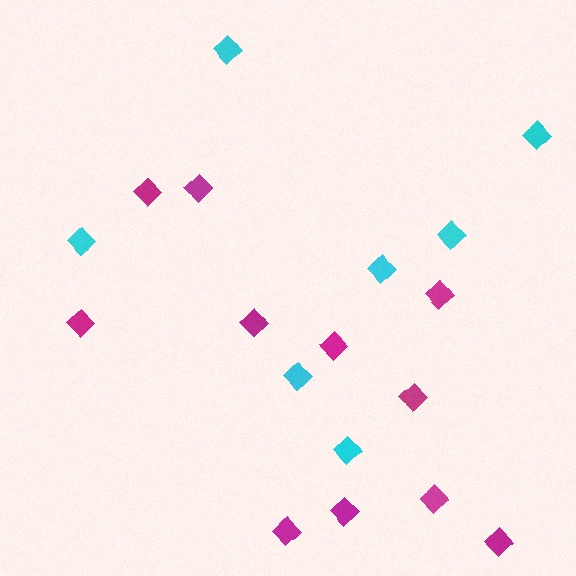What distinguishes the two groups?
There are 2 groups: one group of magenta diamonds (11) and one group of cyan diamonds (7).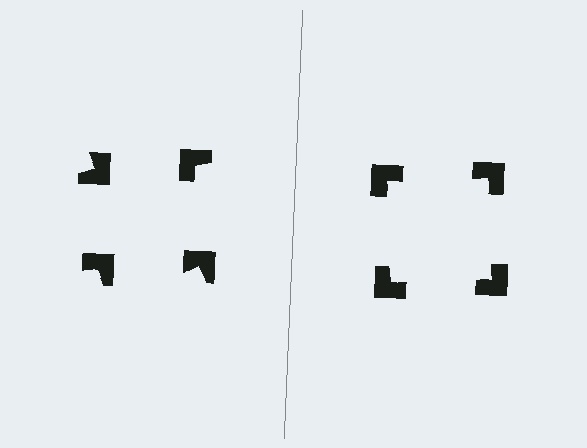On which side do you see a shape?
An illusory square appears on the right side. On the left side the wedge cuts are rotated, so no coherent shape forms.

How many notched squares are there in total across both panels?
8 — 4 on each side.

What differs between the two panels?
The notched squares are positioned identically on both sides; only the wedge orientations differ. On the right they align to a square; on the left they are misaligned.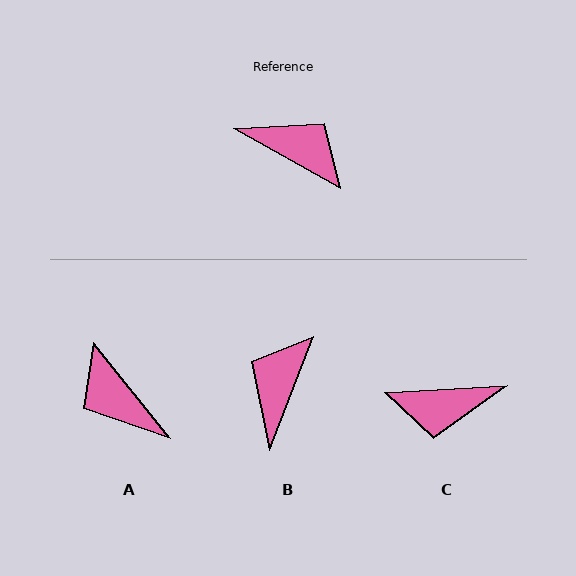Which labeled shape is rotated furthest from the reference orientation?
A, about 158 degrees away.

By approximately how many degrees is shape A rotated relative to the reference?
Approximately 158 degrees counter-clockwise.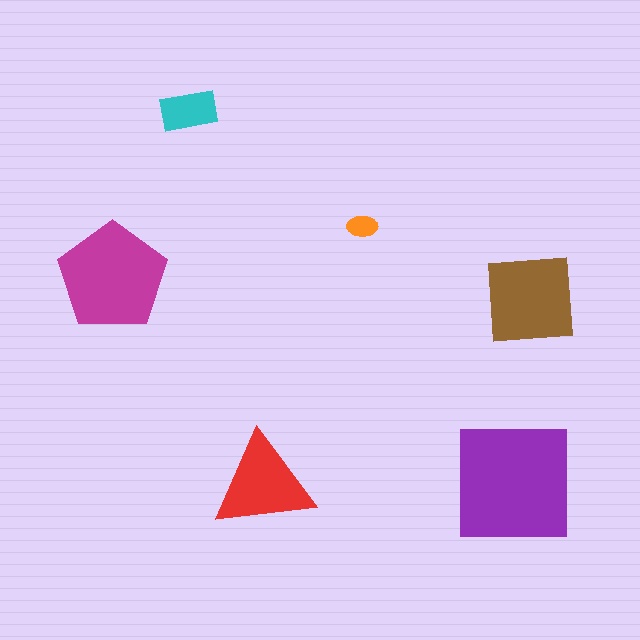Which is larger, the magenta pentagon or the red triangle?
The magenta pentagon.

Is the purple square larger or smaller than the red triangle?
Larger.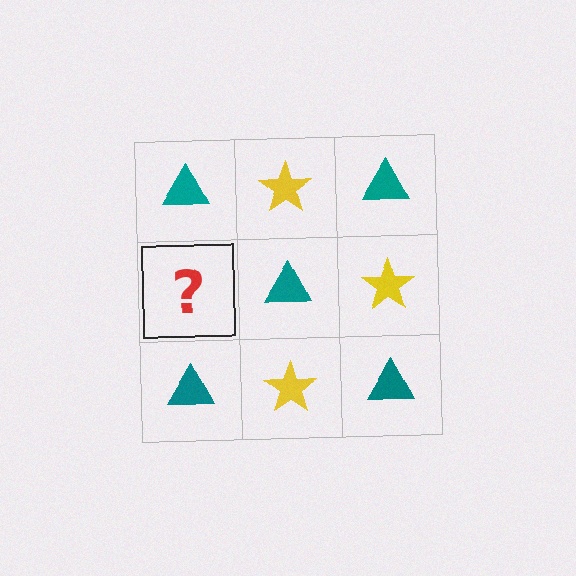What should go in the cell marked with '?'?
The missing cell should contain a yellow star.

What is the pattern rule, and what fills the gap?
The rule is that it alternates teal triangle and yellow star in a checkerboard pattern. The gap should be filled with a yellow star.